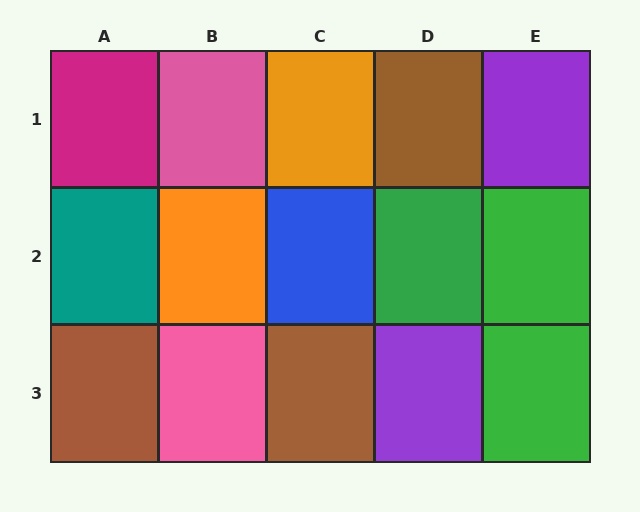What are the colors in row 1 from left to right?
Magenta, pink, orange, brown, purple.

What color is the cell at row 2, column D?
Green.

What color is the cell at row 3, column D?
Purple.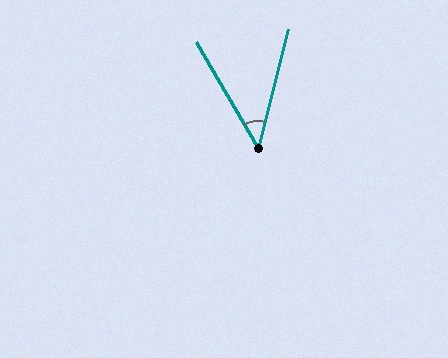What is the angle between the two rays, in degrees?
Approximately 45 degrees.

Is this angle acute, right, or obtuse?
It is acute.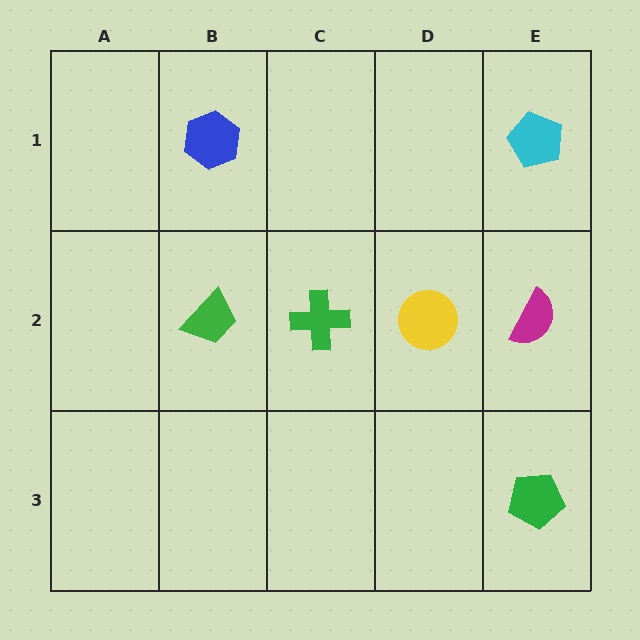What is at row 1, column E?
A cyan pentagon.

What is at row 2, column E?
A magenta semicircle.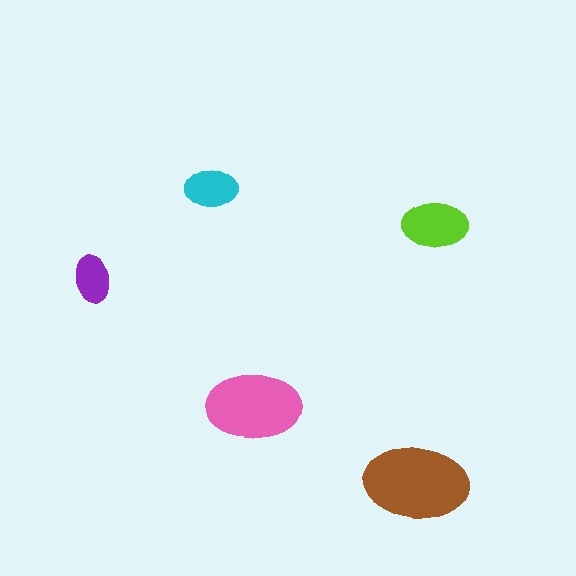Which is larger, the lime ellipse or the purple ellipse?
The lime one.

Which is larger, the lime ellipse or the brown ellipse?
The brown one.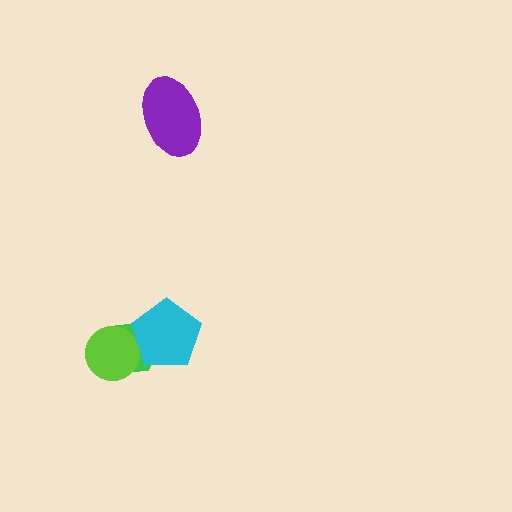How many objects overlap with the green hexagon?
2 objects overlap with the green hexagon.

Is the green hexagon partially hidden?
Yes, it is partially covered by another shape.